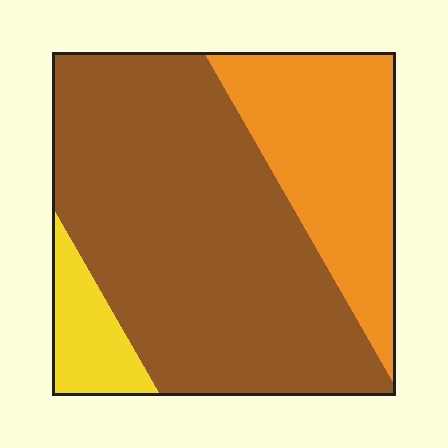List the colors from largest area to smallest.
From largest to smallest: brown, orange, yellow.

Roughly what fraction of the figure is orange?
Orange covers around 25% of the figure.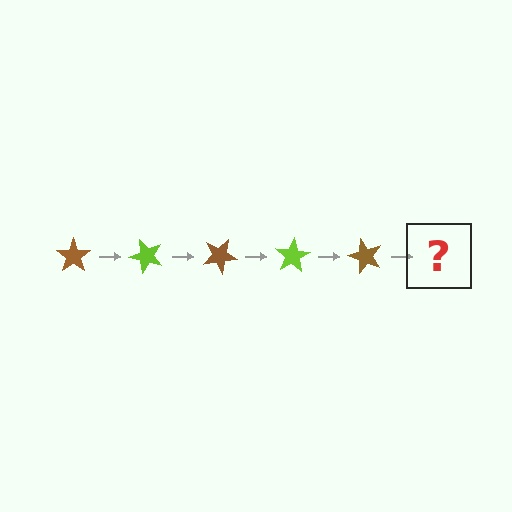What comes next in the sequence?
The next element should be a lime star, rotated 250 degrees from the start.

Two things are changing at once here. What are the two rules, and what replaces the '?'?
The two rules are that it rotates 50 degrees each step and the color cycles through brown and lime. The '?' should be a lime star, rotated 250 degrees from the start.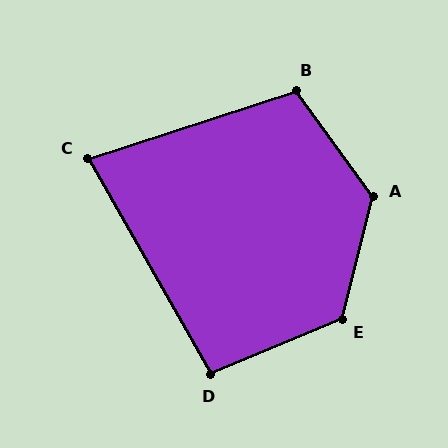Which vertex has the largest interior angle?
A, at approximately 130 degrees.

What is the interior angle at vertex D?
Approximately 97 degrees (obtuse).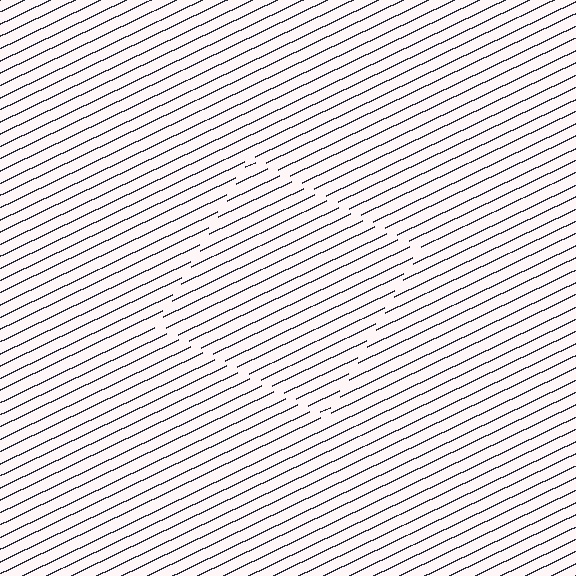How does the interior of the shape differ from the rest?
The interior of the shape contains the same grating, shifted by half a period — the contour is defined by the phase discontinuity where line-ends from the inner and outer gratings abut.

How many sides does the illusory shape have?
4 sides — the line-ends trace a square.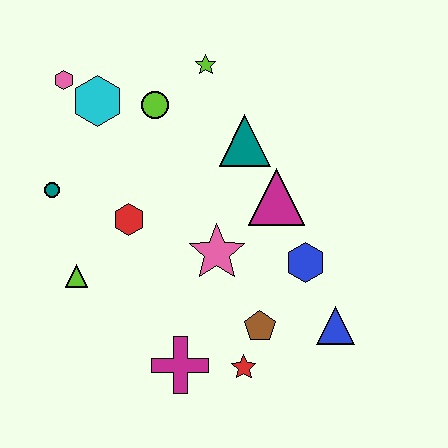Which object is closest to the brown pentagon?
The red star is closest to the brown pentagon.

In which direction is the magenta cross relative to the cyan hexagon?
The magenta cross is below the cyan hexagon.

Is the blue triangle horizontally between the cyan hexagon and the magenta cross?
No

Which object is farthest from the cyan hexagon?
The blue triangle is farthest from the cyan hexagon.